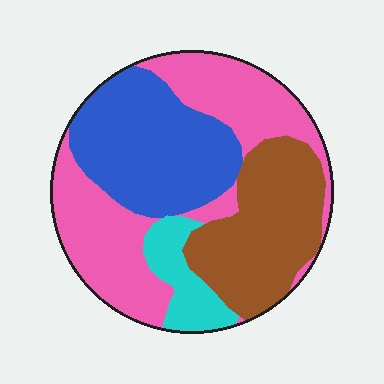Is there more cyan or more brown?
Brown.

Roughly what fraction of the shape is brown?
Brown covers around 25% of the shape.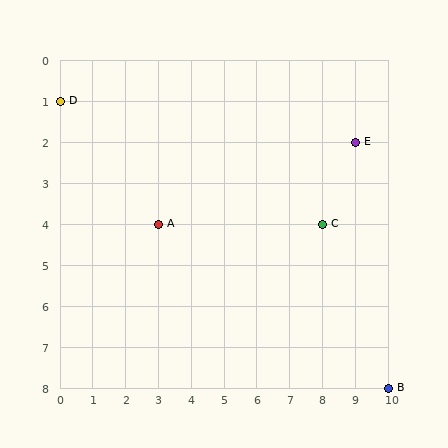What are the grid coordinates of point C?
Point C is at grid coordinates (8, 4).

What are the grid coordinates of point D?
Point D is at grid coordinates (0, 1).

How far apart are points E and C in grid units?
Points E and C are 1 column and 2 rows apart (about 2.2 grid units diagonally).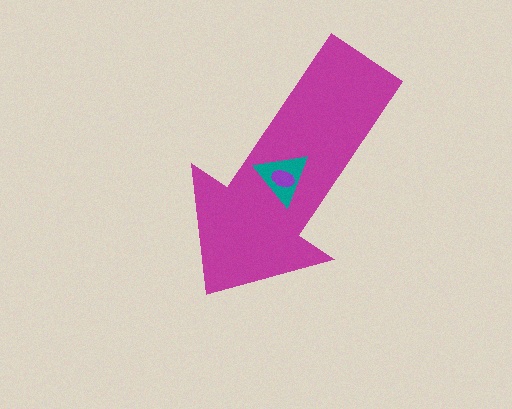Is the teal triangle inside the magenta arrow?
Yes.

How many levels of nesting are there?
3.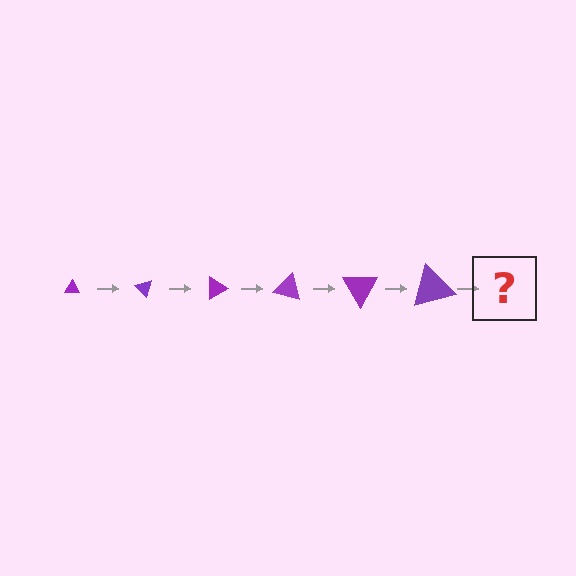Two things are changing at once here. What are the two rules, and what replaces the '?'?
The two rules are that the triangle grows larger each step and it rotates 45 degrees each step. The '?' should be a triangle, larger than the previous one and rotated 270 degrees from the start.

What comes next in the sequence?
The next element should be a triangle, larger than the previous one and rotated 270 degrees from the start.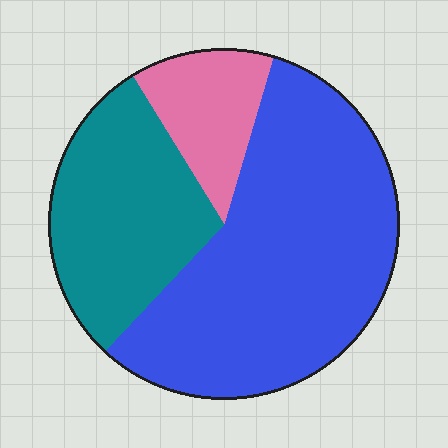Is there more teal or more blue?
Blue.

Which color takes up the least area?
Pink, at roughly 15%.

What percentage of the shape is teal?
Teal covers roughly 30% of the shape.